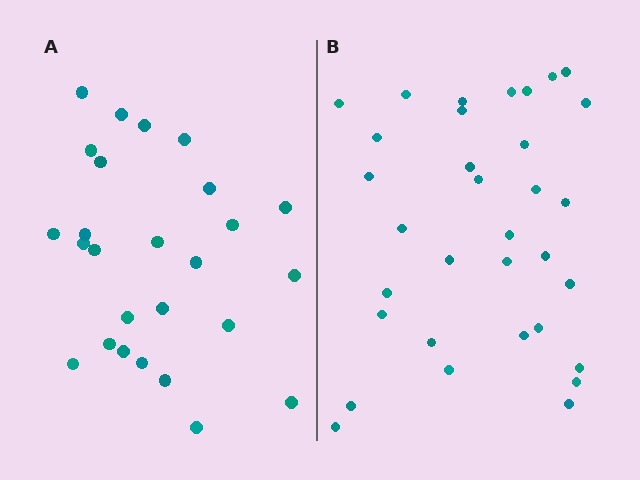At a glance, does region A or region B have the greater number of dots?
Region B (the right region) has more dots.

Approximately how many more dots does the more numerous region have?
Region B has roughly 8 or so more dots than region A.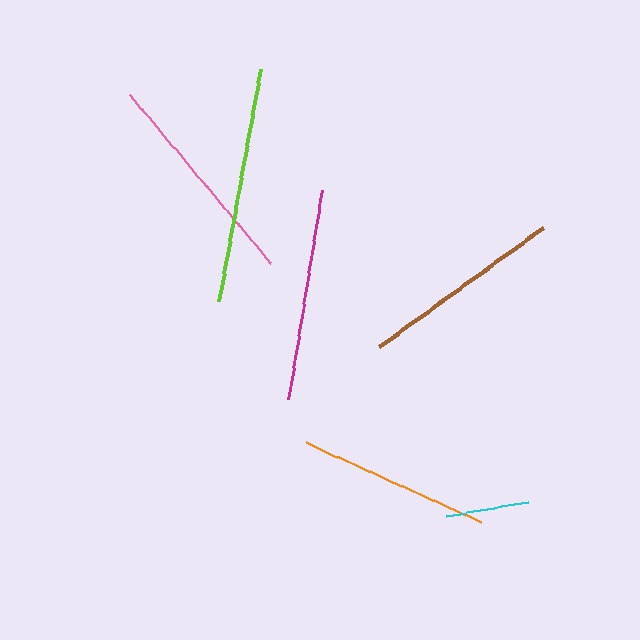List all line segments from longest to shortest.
From longest to shortest: lime, pink, magenta, brown, orange, cyan.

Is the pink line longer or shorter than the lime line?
The lime line is longer than the pink line.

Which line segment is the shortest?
The cyan line is the shortest at approximately 83 pixels.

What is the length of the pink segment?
The pink segment is approximately 220 pixels long.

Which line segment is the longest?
The lime line is the longest at approximately 236 pixels.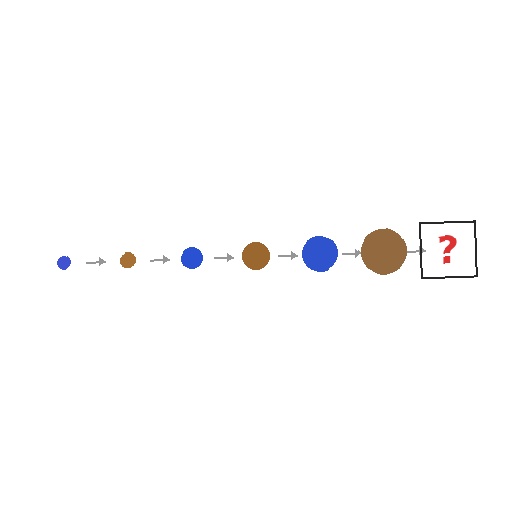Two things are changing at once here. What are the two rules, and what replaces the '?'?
The two rules are that the circle grows larger each step and the color cycles through blue and brown. The '?' should be a blue circle, larger than the previous one.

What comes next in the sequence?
The next element should be a blue circle, larger than the previous one.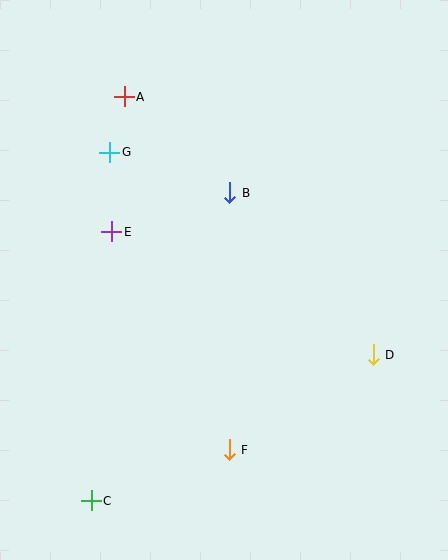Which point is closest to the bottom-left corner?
Point C is closest to the bottom-left corner.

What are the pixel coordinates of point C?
Point C is at (91, 501).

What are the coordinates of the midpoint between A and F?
The midpoint between A and F is at (177, 273).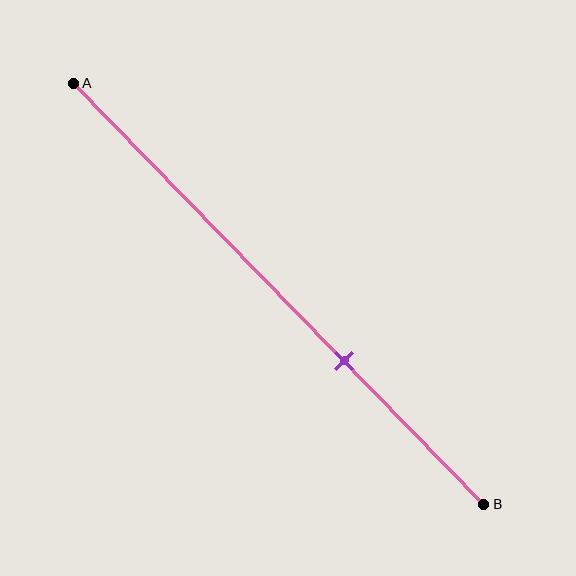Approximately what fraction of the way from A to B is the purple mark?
The purple mark is approximately 65% of the way from A to B.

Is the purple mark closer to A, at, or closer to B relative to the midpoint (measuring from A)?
The purple mark is closer to point B than the midpoint of segment AB.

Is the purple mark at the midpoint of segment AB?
No, the mark is at about 65% from A, not at the 50% midpoint.